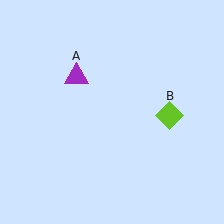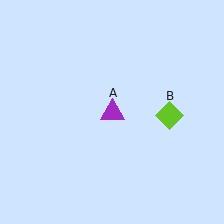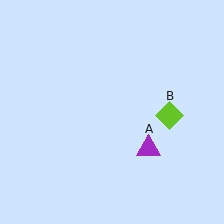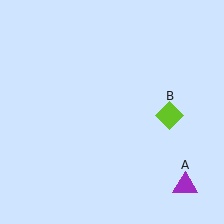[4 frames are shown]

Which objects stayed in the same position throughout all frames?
Lime diamond (object B) remained stationary.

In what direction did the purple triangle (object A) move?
The purple triangle (object A) moved down and to the right.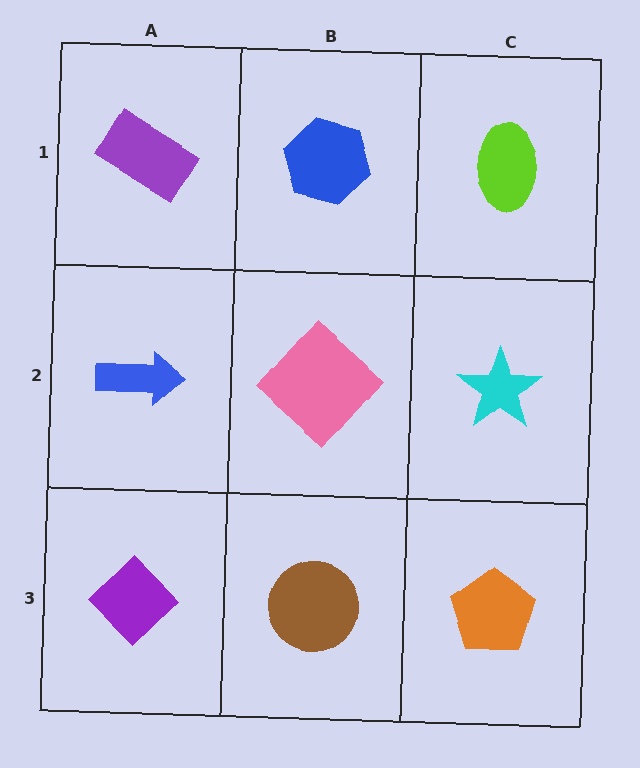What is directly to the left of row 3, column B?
A purple diamond.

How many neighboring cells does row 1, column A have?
2.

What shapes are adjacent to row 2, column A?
A purple rectangle (row 1, column A), a purple diamond (row 3, column A), a pink diamond (row 2, column B).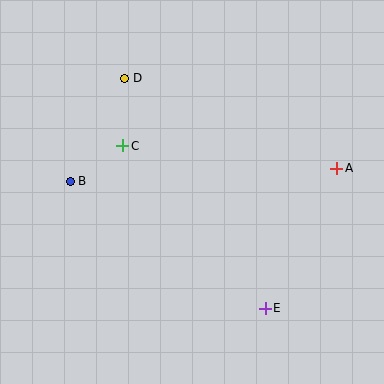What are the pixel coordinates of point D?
Point D is at (125, 78).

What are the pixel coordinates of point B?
Point B is at (70, 181).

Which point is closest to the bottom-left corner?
Point B is closest to the bottom-left corner.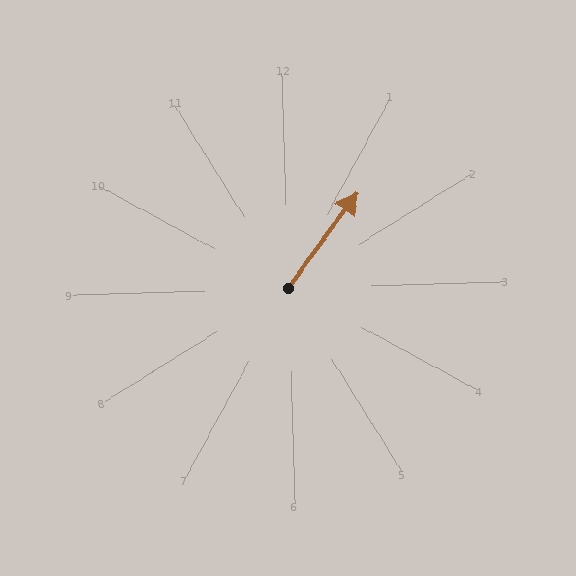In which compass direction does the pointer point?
Northeast.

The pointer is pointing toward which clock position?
Roughly 1 o'clock.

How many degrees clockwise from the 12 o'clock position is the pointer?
Approximately 38 degrees.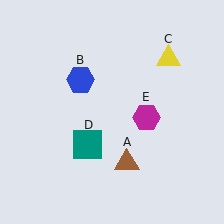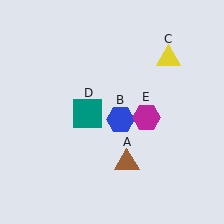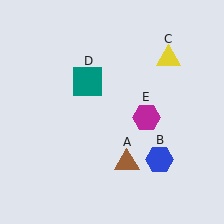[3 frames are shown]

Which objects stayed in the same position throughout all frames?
Brown triangle (object A) and yellow triangle (object C) and magenta hexagon (object E) remained stationary.